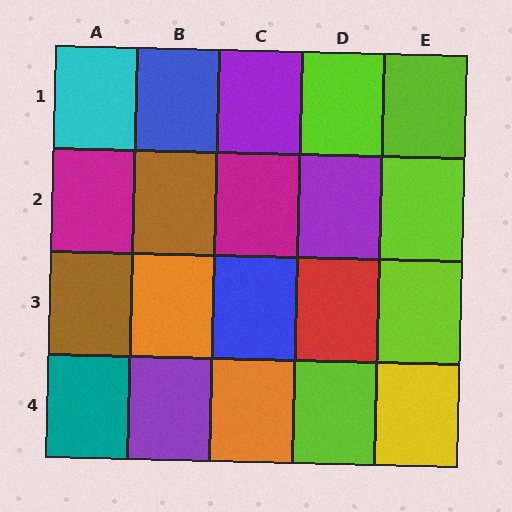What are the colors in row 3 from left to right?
Brown, orange, blue, red, lime.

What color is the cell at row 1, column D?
Lime.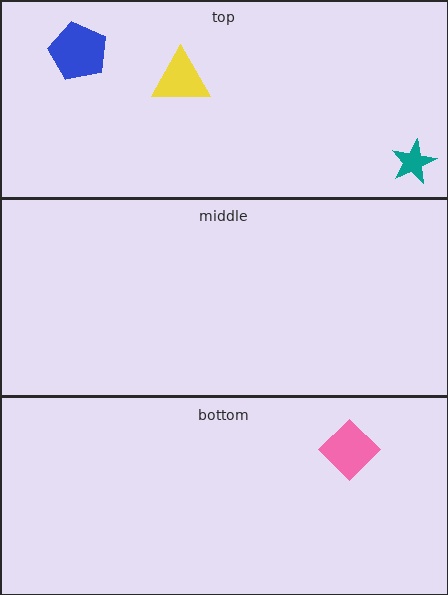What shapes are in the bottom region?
The pink diamond.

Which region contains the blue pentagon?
The top region.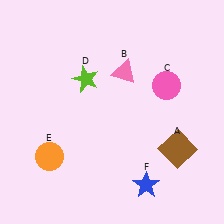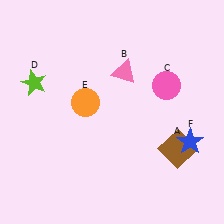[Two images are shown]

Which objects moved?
The objects that moved are: the lime star (D), the orange circle (E), the blue star (F).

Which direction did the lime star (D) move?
The lime star (D) moved left.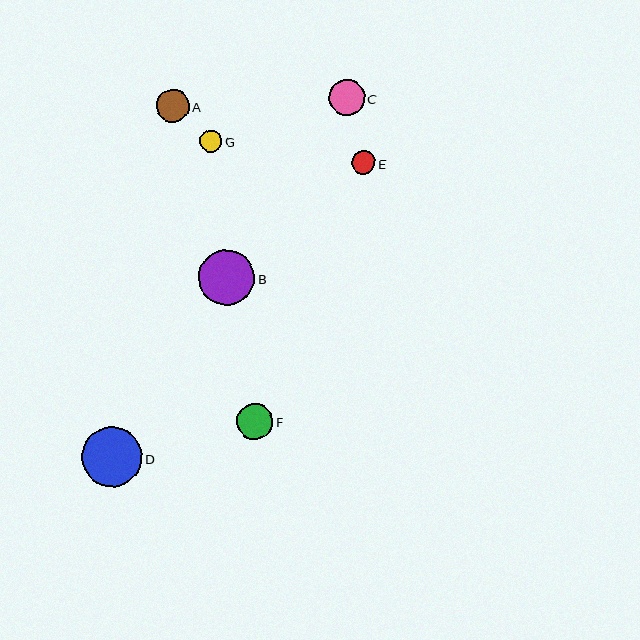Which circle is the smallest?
Circle G is the smallest with a size of approximately 22 pixels.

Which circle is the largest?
Circle D is the largest with a size of approximately 60 pixels.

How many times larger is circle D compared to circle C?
Circle D is approximately 1.7 times the size of circle C.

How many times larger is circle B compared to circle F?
Circle B is approximately 1.5 times the size of circle F.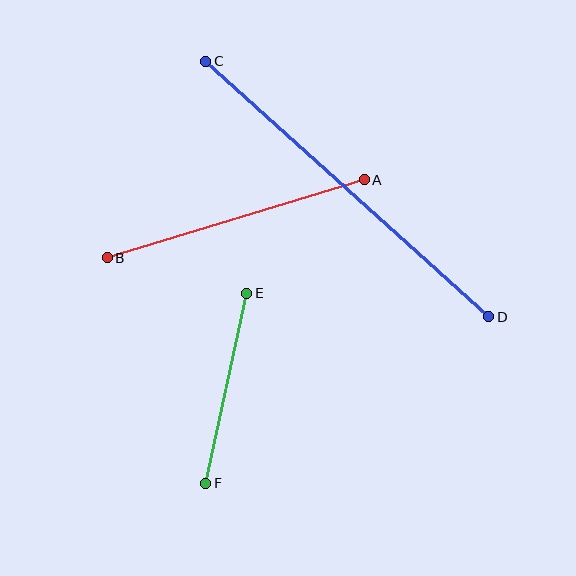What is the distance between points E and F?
The distance is approximately 195 pixels.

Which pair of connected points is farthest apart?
Points C and D are farthest apart.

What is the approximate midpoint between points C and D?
The midpoint is at approximately (347, 189) pixels.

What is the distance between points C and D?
The distance is approximately 381 pixels.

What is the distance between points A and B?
The distance is approximately 268 pixels.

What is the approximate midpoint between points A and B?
The midpoint is at approximately (236, 219) pixels.